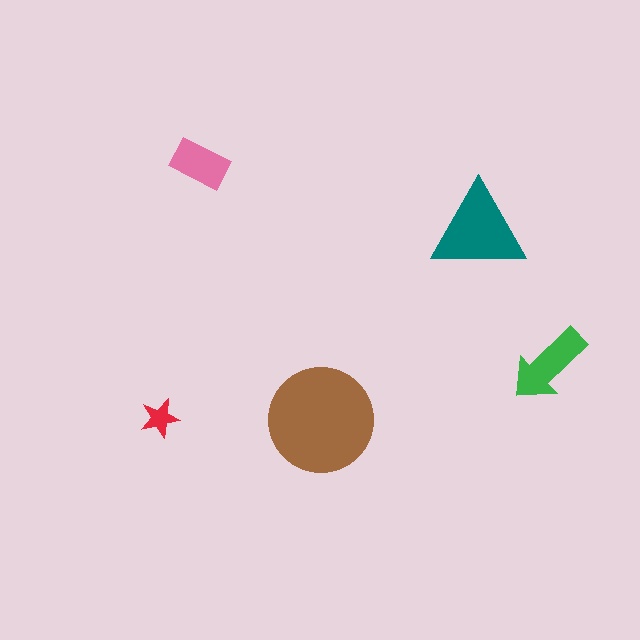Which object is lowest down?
The brown circle is bottommost.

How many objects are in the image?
There are 5 objects in the image.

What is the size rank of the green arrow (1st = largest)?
3rd.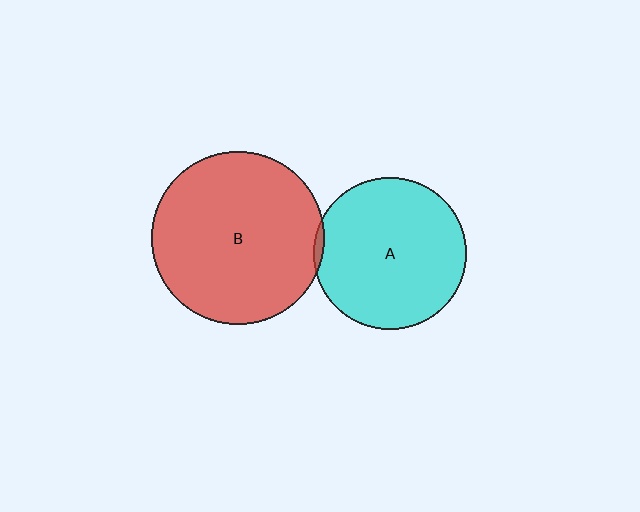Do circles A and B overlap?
Yes.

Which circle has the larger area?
Circle B (red).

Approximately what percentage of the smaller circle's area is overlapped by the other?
Approximately 5%.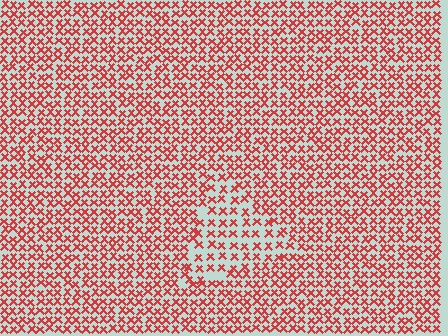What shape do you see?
I see a triangle.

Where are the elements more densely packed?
The elements are more densely packed outside the triangle boundary.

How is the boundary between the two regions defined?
The boundary is defined by a change in element density (approximately 1.6x ratio). All elements are the same color, size, and shape.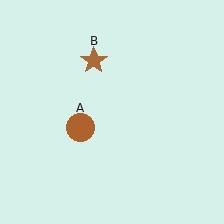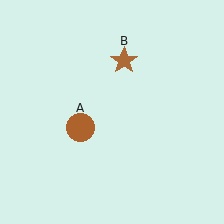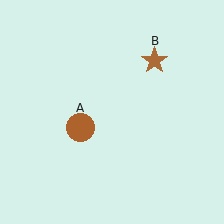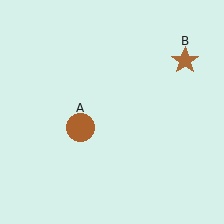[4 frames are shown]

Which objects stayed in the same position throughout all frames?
Brown circle (object A) remained stationary.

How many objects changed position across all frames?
1 object changed position: brown star (object B).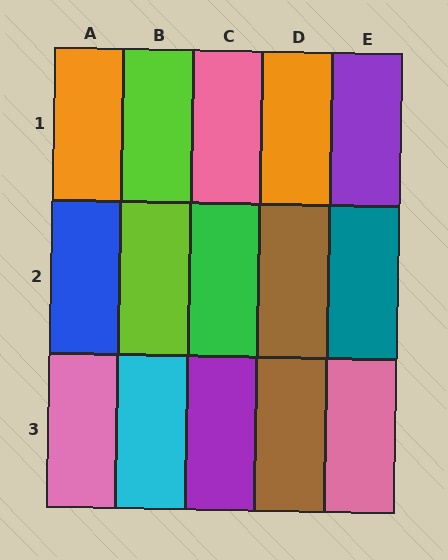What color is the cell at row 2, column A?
Blue.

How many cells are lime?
2 cells are lime.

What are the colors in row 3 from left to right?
Pink, cyan, purple, brown, pink.